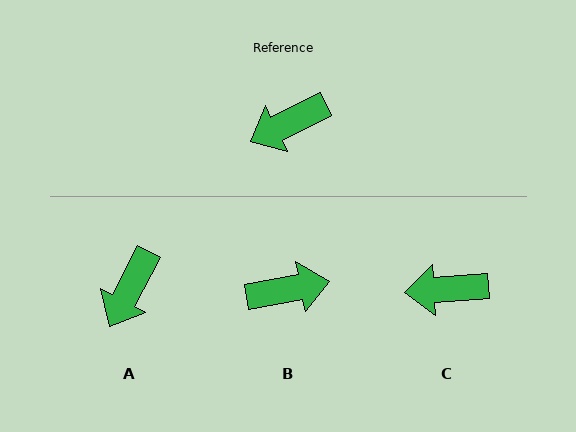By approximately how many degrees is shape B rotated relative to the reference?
Approximately 164 degrees counter-clockwise.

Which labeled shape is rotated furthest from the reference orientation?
B, about 164 degrees away.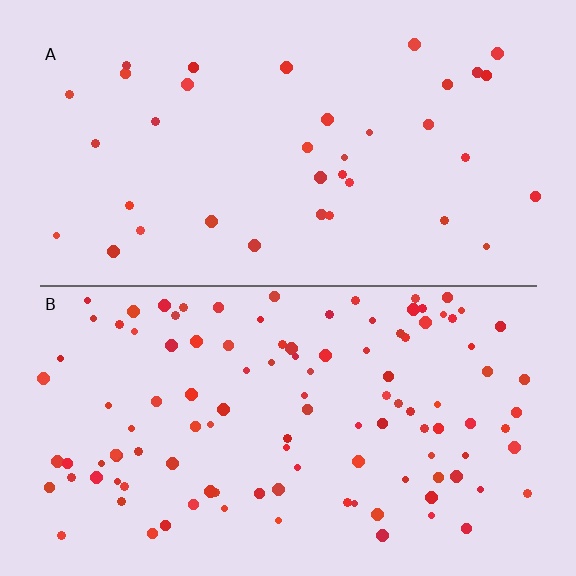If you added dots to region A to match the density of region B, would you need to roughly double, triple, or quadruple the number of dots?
Approximately triple.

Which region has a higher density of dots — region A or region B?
B (the bottom).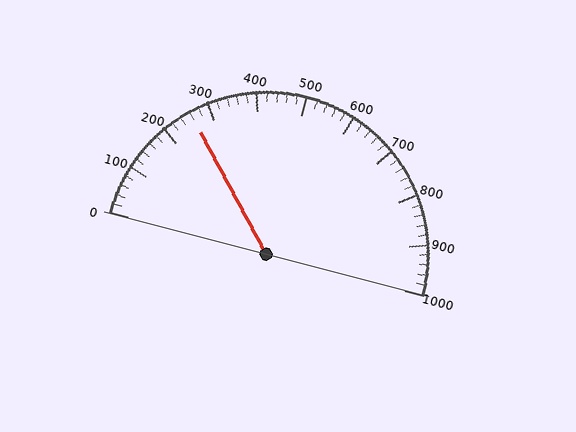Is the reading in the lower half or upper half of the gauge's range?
The reading is in the lower half of the range (0 to 1000).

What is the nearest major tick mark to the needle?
The nearest major tick mark is 300.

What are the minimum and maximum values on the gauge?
The gauge ranges from 0 to 1000.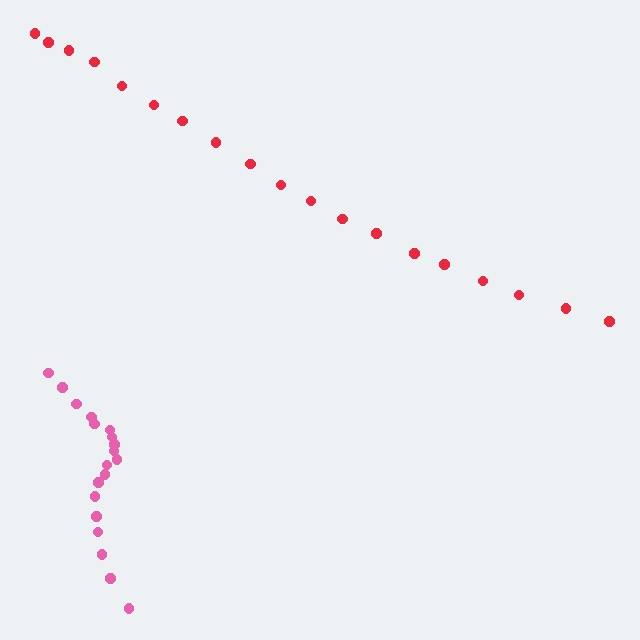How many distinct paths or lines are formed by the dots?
There are 2 distinct paths.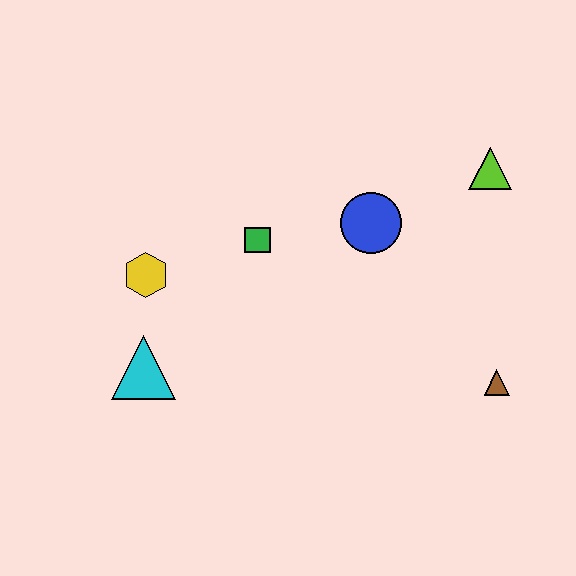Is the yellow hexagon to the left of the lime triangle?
Yes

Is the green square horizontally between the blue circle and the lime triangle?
No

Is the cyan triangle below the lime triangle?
Yes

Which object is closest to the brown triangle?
The blue circle is closest to the brown triangle.